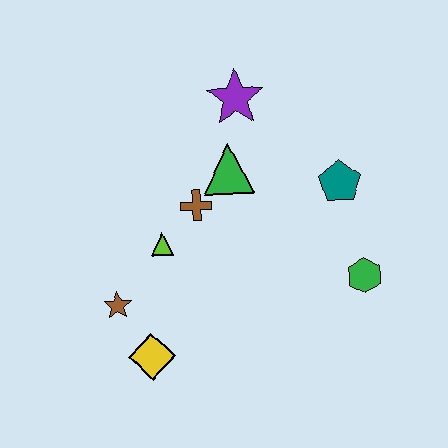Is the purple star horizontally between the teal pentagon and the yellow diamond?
Yes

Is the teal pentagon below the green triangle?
Yes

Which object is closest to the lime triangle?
The brown cross is closest to the lime triangle.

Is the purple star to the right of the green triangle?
Yes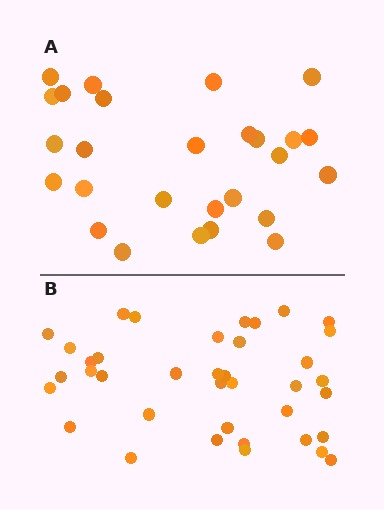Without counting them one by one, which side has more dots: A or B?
Region B (the bottom region) has more dots.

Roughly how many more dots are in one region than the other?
Region B has roughly 12 or so more dots than region A.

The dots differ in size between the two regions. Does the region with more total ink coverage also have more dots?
No. Region A has more total ink coverage because its dots are larger, but region B actually contains more individual dots. Total area can be misleading — the number of items is what matters here.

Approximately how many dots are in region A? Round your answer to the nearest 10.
About 30 dots. (The exact count is 27, which rounds to 30.)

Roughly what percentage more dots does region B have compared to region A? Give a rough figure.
About 40% more.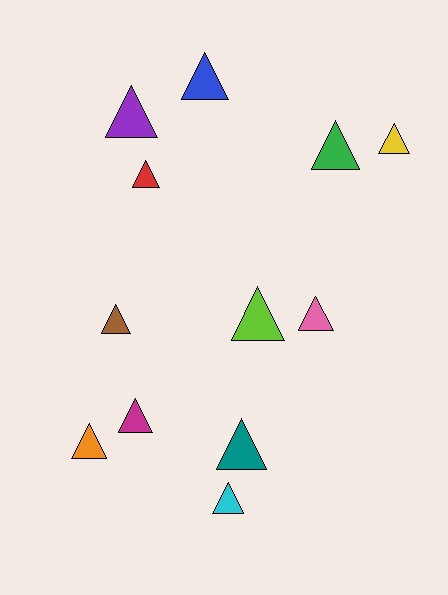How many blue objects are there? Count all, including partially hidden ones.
There is 1 blue object.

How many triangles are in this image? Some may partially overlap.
There are 12 triangles.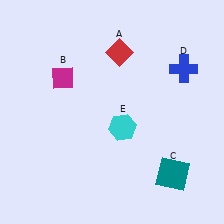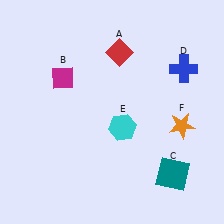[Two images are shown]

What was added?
An orange star (F) was added in Image 2.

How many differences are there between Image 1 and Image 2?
There is 1 difference between the two images.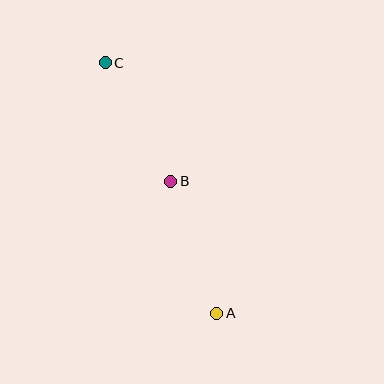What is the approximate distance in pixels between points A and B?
The distance between A and B is approximately 140 pixels.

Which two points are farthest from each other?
Points A and C are farthest from each other.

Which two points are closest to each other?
Points B and C are closest to each other.